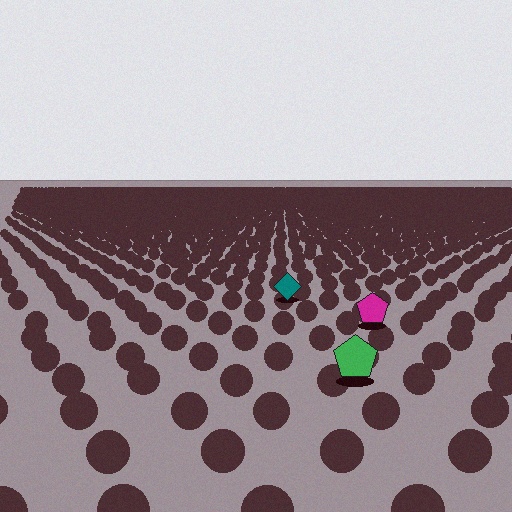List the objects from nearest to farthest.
From nearest to farthest: the green pentagon, the magenta pentagon, the teal diamond.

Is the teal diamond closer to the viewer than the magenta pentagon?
No. The magenta pentagon is closer — you can tell from the texture gradient: the ground texture is coarser near it.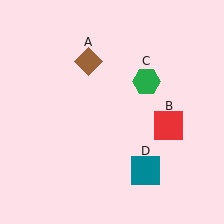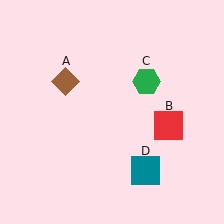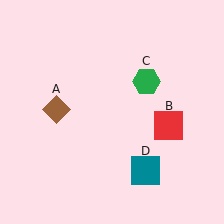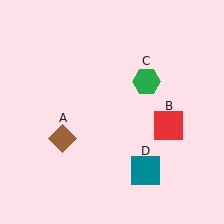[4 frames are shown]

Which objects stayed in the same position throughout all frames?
Red square (object B) and green hexagon (object C) and teal square (object D) remained stationary.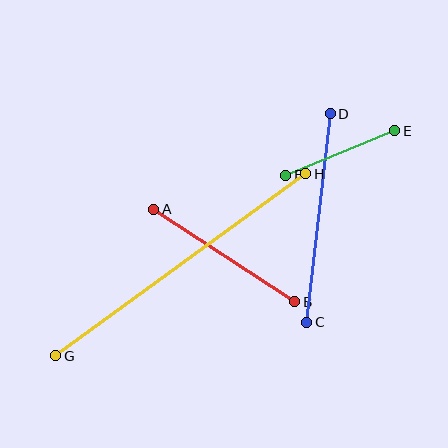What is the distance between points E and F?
The distance is approximately 118 pixels.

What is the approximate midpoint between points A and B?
The midpoint is at approximately (224, 255) pixels.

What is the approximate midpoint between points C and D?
The midpoint is at approximately (318, 218) pixels.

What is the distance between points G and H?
The distance is approximately 309 pixels.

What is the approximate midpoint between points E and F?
The midpoint is at approximately (340, 153) pixels.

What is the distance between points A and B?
The distance is approximately 169 pixels.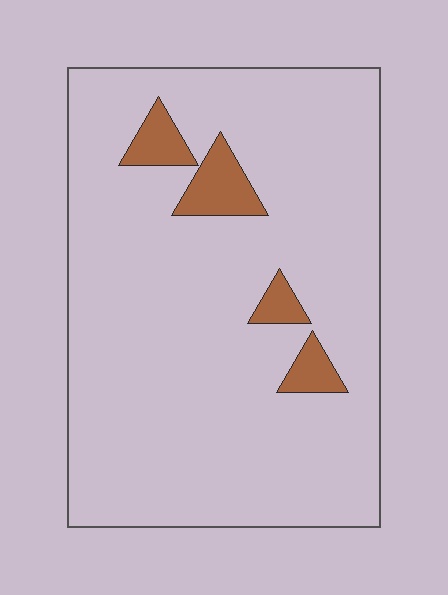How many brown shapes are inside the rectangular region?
4.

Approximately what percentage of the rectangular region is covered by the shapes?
Approximately 10%.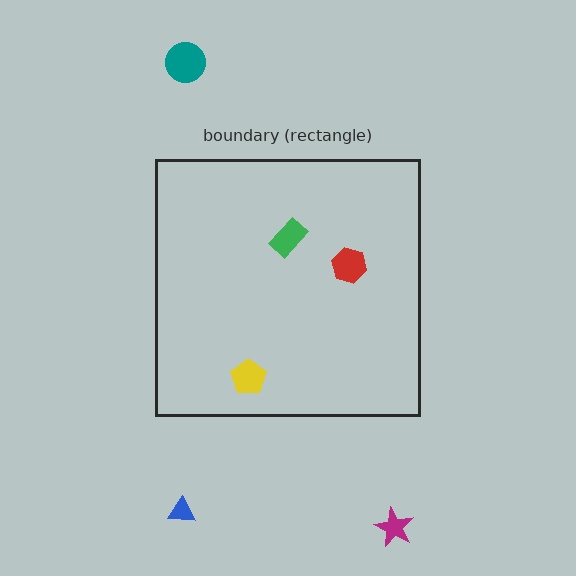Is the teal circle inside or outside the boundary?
Outside.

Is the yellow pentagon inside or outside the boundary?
Inside.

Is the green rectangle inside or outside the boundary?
Inside.